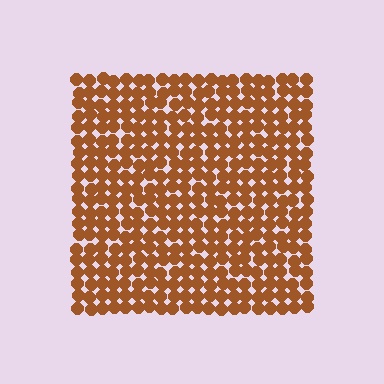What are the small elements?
The small elements are circles.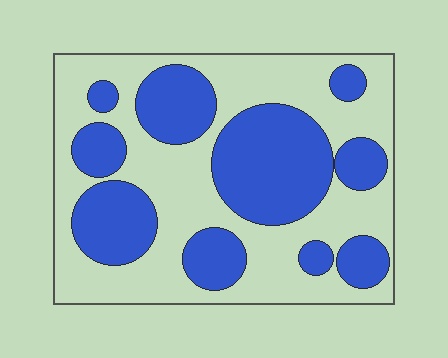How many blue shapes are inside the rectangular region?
10.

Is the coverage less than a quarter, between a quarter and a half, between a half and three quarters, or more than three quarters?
Between a quarter and a half.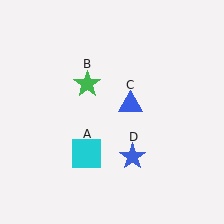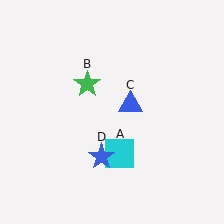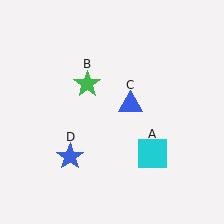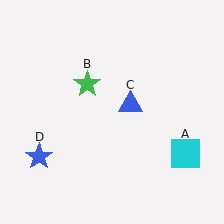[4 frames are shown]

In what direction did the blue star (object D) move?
The blue star (object D) moved left.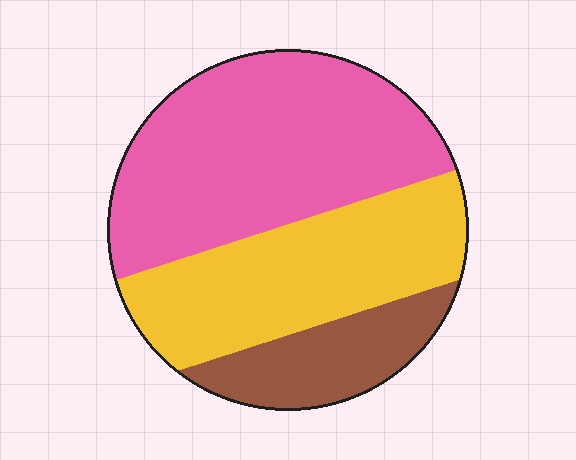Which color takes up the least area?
Brown, at roughly 15%.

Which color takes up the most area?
Pink, at roughly 50%.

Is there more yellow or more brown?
Yellow.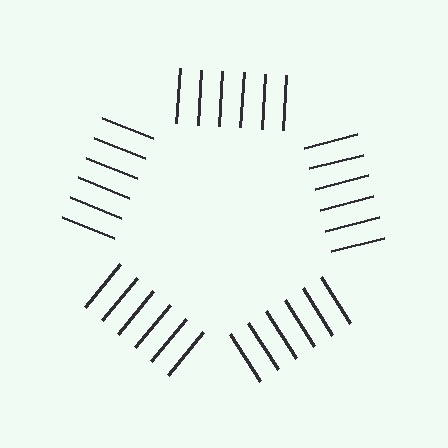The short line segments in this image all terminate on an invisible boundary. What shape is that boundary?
An illusory pentagon — the line segments terminate on its edges but no continuous stroke is drawn.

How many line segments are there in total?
30 — 6 along each of the 5 edges.